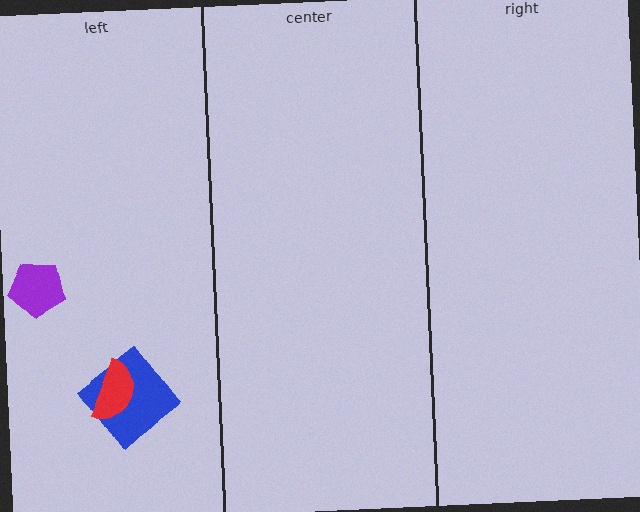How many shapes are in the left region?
3.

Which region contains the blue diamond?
The left region.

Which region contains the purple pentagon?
The left region.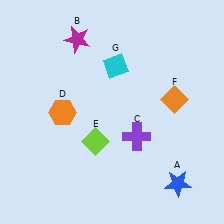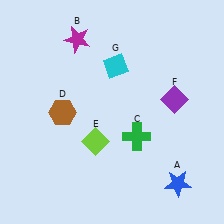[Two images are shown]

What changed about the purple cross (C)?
In Image 1, C is purple. In Image 2, it changed to green.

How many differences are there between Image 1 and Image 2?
There are 3 differences between the two images.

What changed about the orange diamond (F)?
In Image 1, F is orange. In Image 2, it changed to purple.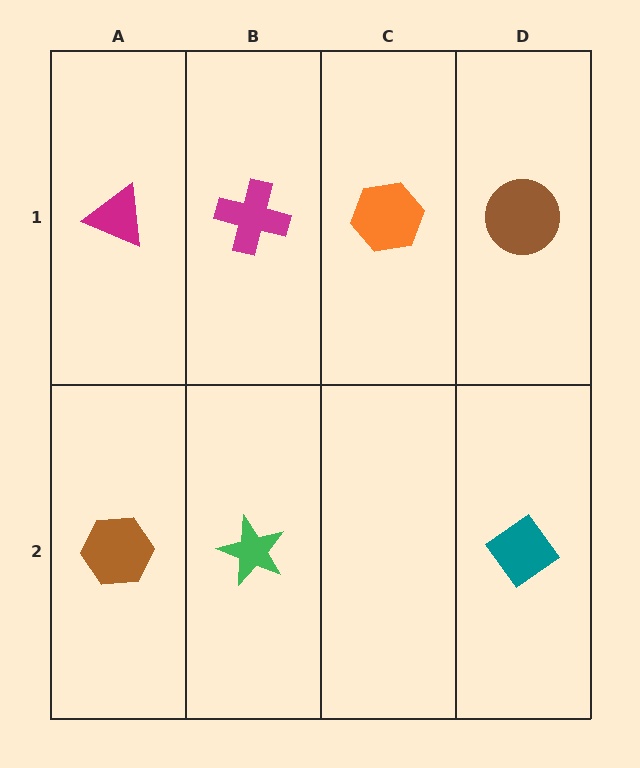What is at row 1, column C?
An orange hexagon.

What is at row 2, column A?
A brown hexagon.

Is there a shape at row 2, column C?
No, that cell is empty.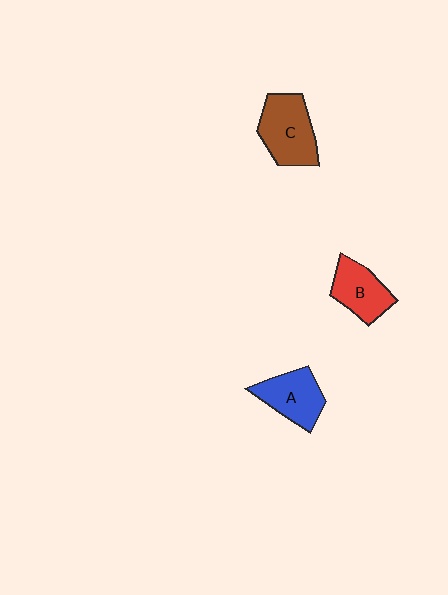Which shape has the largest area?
Shape C (brown).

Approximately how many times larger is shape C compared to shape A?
Approximately 1.2 times.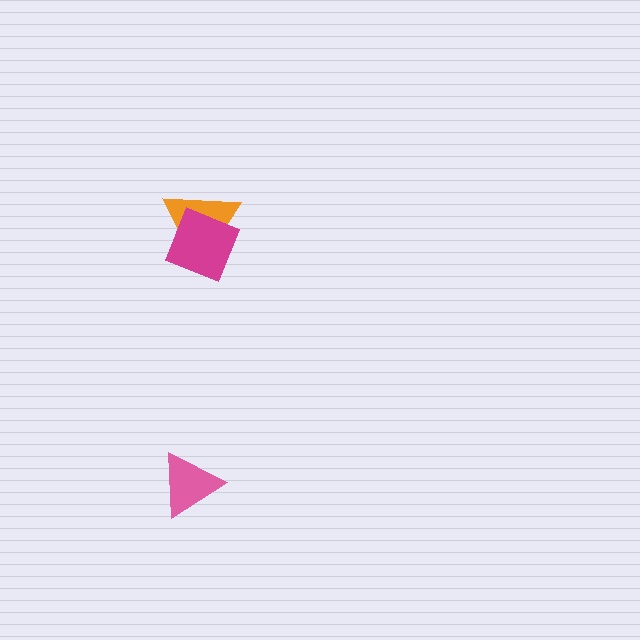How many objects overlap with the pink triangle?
0 objects overlap with the pink triangle.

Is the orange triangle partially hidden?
Yes, it is partially covered by another shape.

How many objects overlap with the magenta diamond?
1 object overlaps with the magenta diamond.